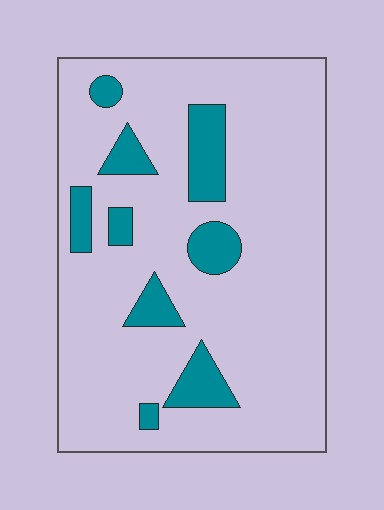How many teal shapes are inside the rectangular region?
9.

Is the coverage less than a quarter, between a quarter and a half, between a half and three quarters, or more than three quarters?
Less than a quarter.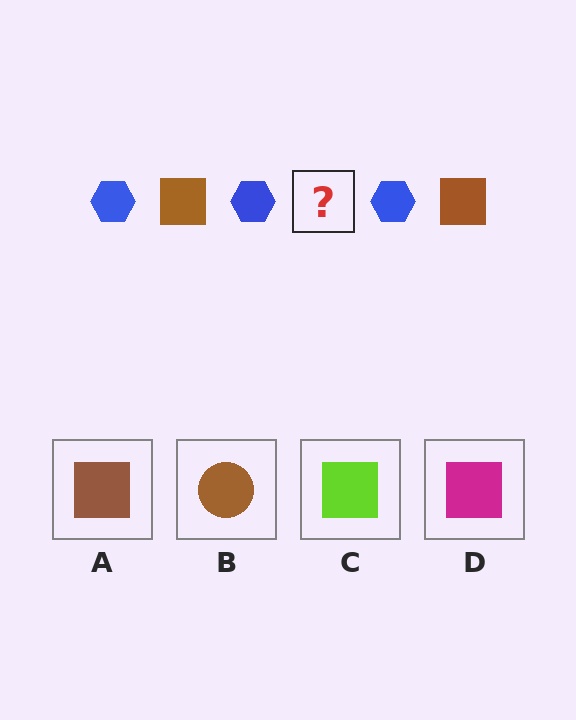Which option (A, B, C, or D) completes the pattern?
A.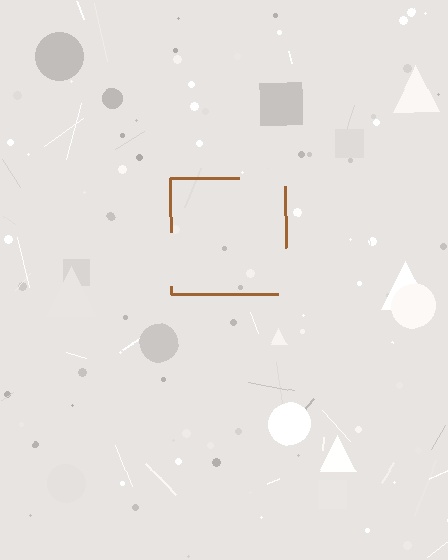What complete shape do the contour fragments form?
The contour fragments form a square.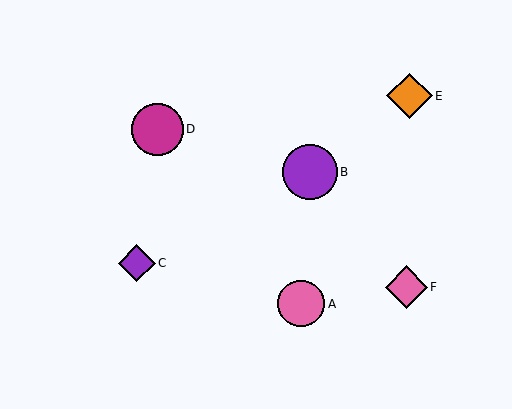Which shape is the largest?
The purple circle (labeled B) is the largest.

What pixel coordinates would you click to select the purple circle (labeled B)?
Click at (310, 172) to select the purple circle B.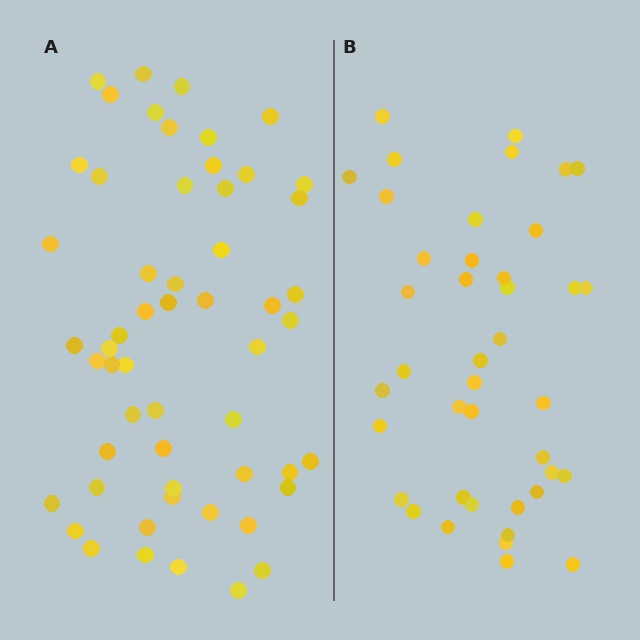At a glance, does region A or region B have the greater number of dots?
Region A (the left region) has more dots.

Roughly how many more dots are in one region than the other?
Region A has approximately 15 more dots than region B.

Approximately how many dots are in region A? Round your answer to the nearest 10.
About 60 dots. (The exact count is 55, which rounds to 60.)